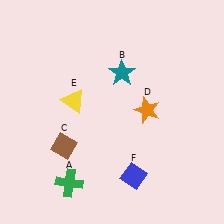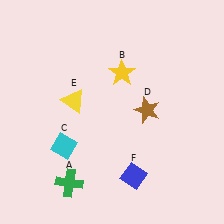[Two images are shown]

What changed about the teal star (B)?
In Image 1, B is teal. In Image 2, it changed to yellow.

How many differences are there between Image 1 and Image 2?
There are 3 differences between the two images.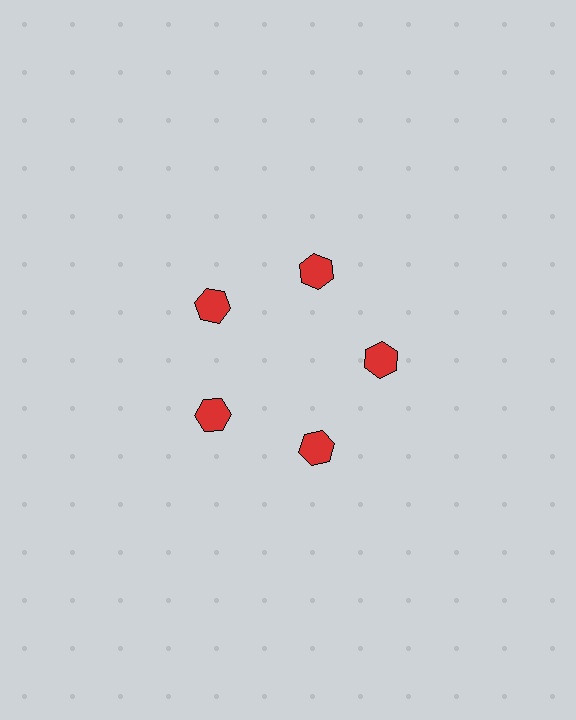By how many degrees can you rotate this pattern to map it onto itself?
The pattern maps onto itself every 72 degrees of rotation.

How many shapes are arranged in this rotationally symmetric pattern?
There are 5 shapes, arranged in 5 groups of 1.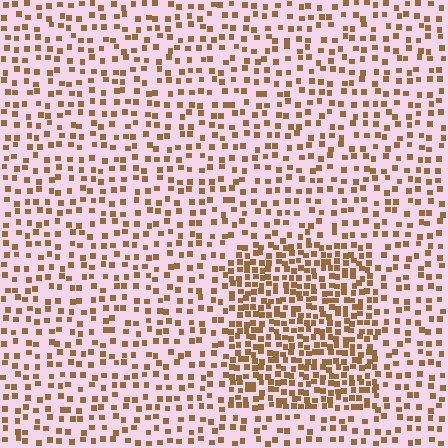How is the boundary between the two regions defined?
The boundary is defined by a change in element density (approximately 2.1x ratio). All elements are the same color, size, and shape.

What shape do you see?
I see a rectangle.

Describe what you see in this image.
The image contains small brown elements arranged at two different densities. A rectangle-shaped region is visible where the elements are more densely packed than the surrounding area.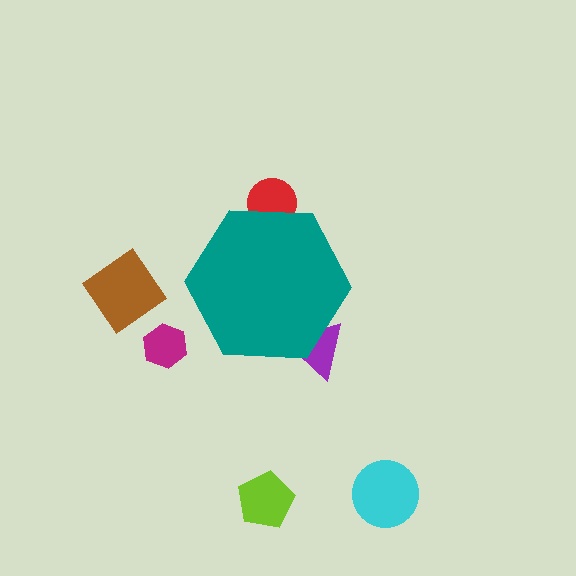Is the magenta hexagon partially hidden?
No, the magenta hexagon is fully visible.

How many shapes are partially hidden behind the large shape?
2 shapes are partially hidden.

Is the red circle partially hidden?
Yes, the red circle is partially hidden behind the teal hexagon.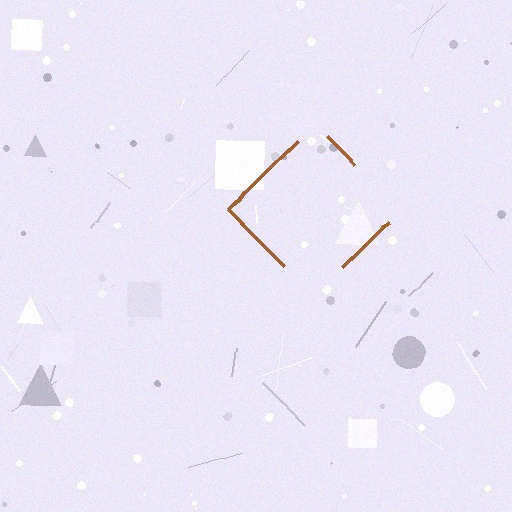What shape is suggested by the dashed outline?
The dashed outline suggests a diamond.